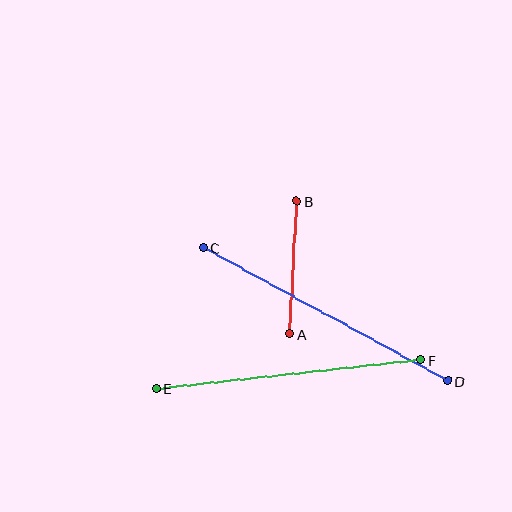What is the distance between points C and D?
The distance is approximately 278 pixels.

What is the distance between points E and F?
The distance is approximately 266 pixels.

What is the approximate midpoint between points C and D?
The midpoint is at approximately (326, 314) pixels.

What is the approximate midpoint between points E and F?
The midpoint is at approximately (289, 374) pixels.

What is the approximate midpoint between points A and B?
The midpoint is at approximately (293, 268) pixels.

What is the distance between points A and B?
The distance is approximately 133 pixels.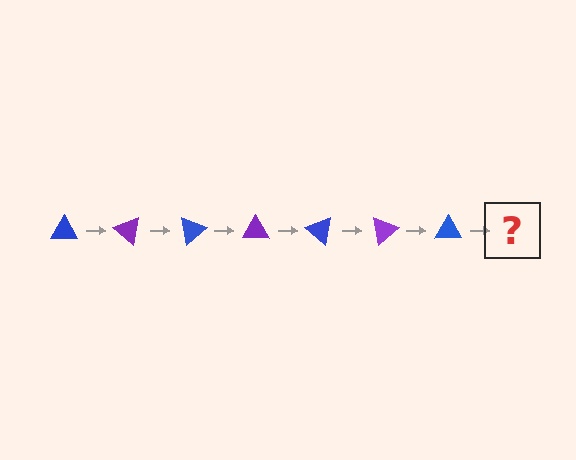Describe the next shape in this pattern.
It should be a purple triangle, rotated 280 degrees from the start.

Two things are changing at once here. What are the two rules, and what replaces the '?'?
The two rules are that it rotates 40 degrees each step and the color cycles through blue and purple. The '?' should be a purple triangle, rotated 280 degrees from the start.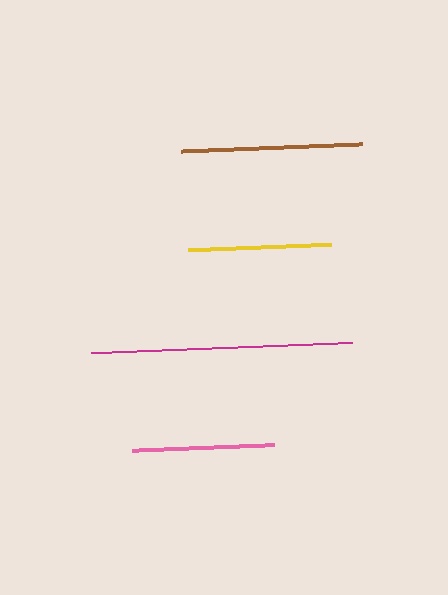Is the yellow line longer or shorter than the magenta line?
The magenta line is longer than the yellow line.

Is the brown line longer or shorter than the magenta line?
The magenta line is longer than the brown line.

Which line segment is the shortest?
The pink line is the shortest at approximately 142 pixels.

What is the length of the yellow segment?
The yellow segment is approximately 144 pixels long.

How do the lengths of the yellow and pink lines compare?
The yellow and pink lines are approximately the same length.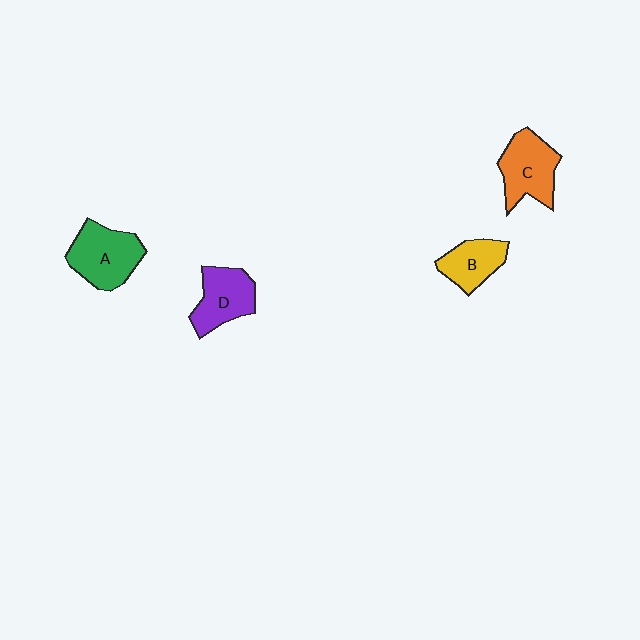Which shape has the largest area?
Shape A (green).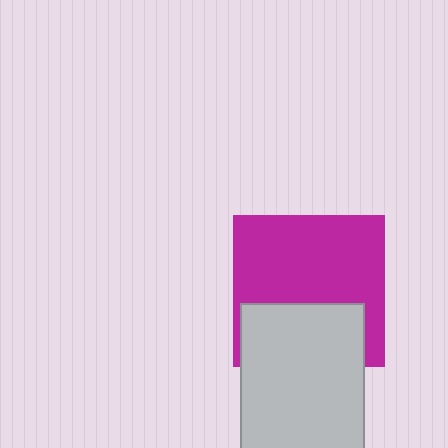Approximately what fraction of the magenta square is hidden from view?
Roughly 35% of the magenta square is hidden behind the light gray rectangle.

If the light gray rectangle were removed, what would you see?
You would see the complete magenta square.